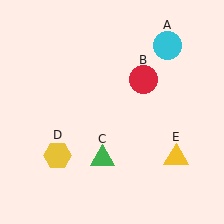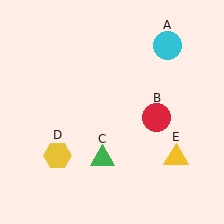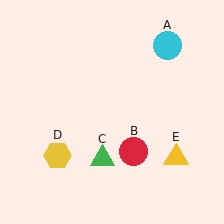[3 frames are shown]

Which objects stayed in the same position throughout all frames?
Cyan circle (object A) and green triangle (object C) and yellow hexagon (object D) and yellow triangle (object E) remained stationary.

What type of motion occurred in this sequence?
The red circle (object B) rotated clockwise around the center of the scene.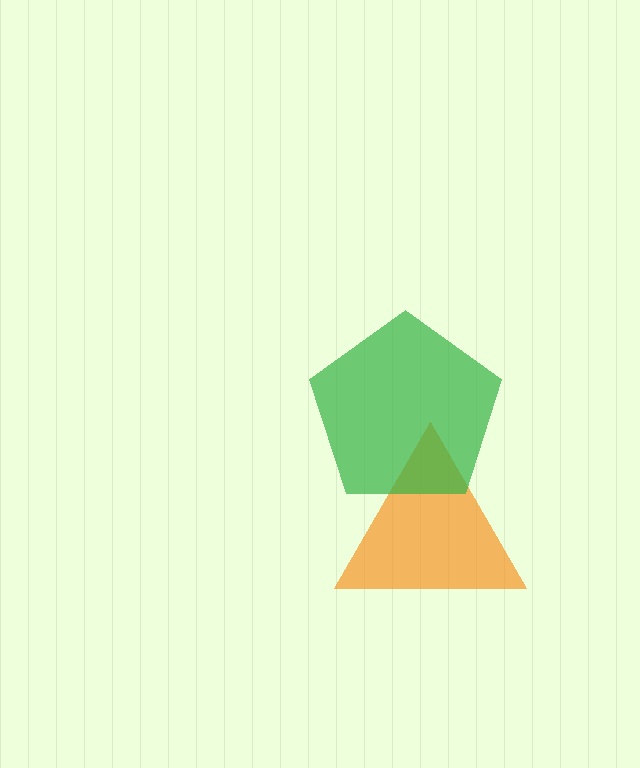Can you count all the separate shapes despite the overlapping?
Yes, there are 2 separate shapes.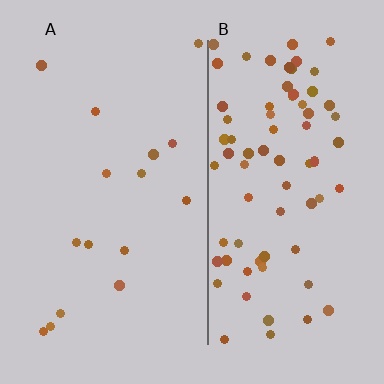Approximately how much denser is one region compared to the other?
Approximately 4.9× — region B over region A.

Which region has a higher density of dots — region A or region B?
B (the right).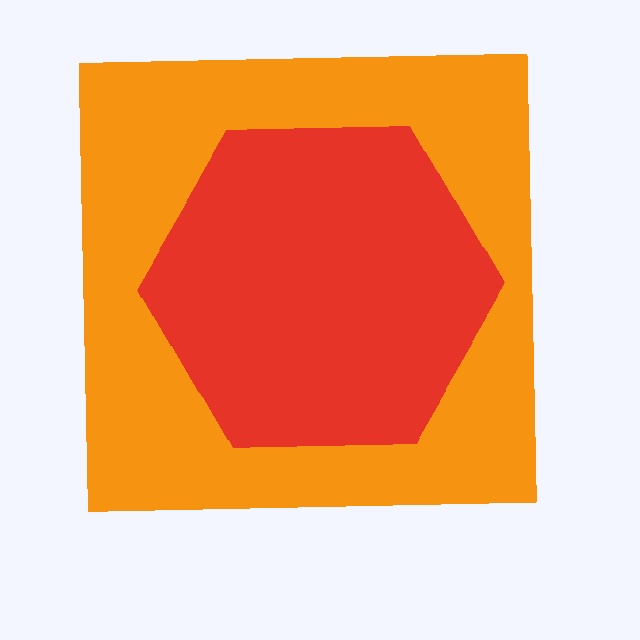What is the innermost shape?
The red hexagon.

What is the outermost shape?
The orange square.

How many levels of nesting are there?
2.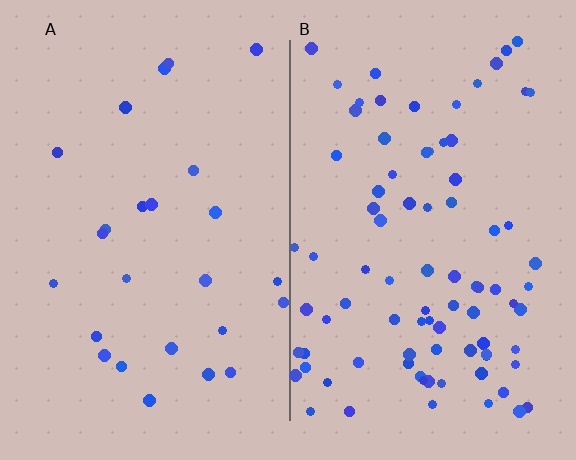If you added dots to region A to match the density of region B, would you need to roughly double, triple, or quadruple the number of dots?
Approximately triple.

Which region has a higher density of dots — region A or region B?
B (the right).